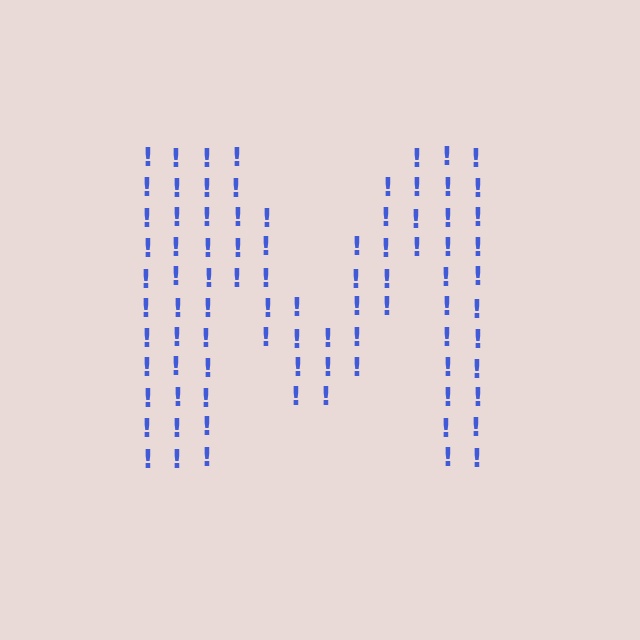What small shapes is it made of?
It is made of small exclamation marks.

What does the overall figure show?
The overall figure shows the letter M.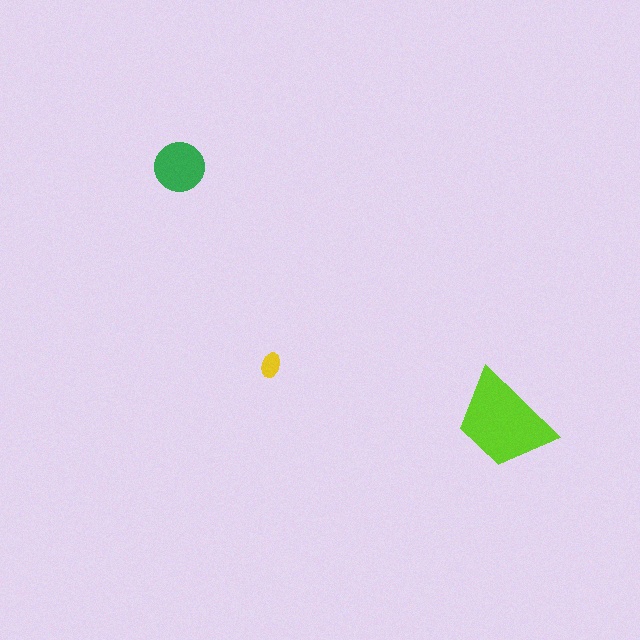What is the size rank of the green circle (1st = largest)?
2nd.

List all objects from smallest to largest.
The yellow ellipse, the green circle, the lime trapezoid.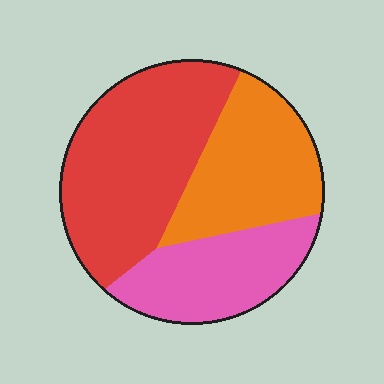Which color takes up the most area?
Red, at roughly 45%.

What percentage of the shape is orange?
Orange covers roughly 30% of the shape.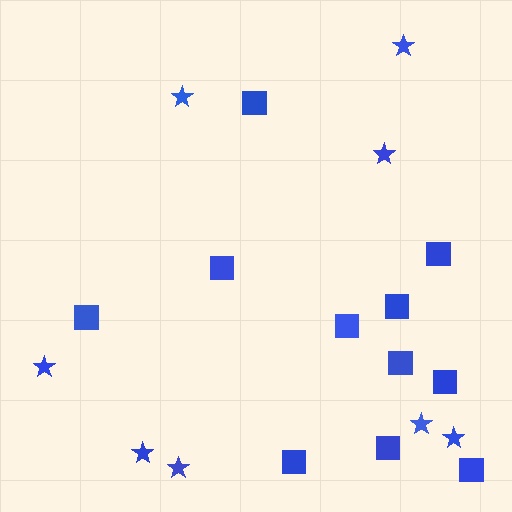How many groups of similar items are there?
There are 2 groups: one group of squares (11) and one group of stars (8).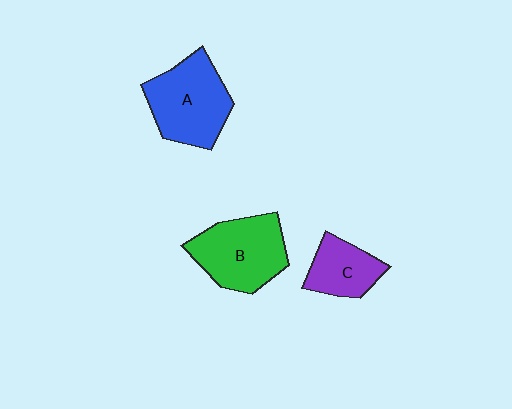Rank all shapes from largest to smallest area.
From largest to smallest: A (blue), B (green), C (purple).